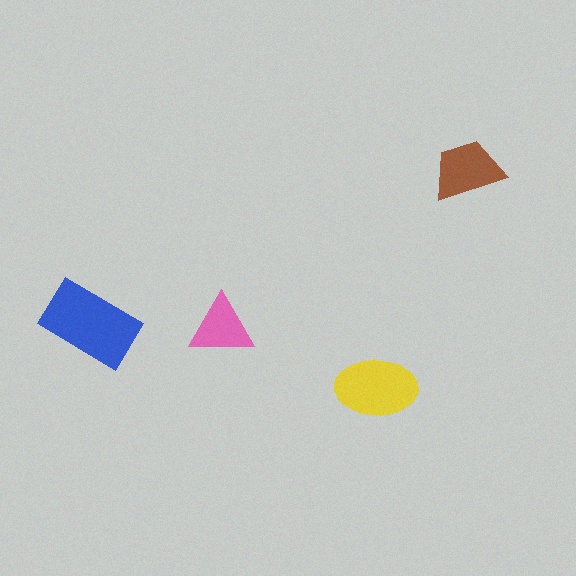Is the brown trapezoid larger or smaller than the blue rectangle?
Smaller.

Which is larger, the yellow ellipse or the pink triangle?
The yellow ellipse.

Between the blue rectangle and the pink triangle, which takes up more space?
The blue rectangle.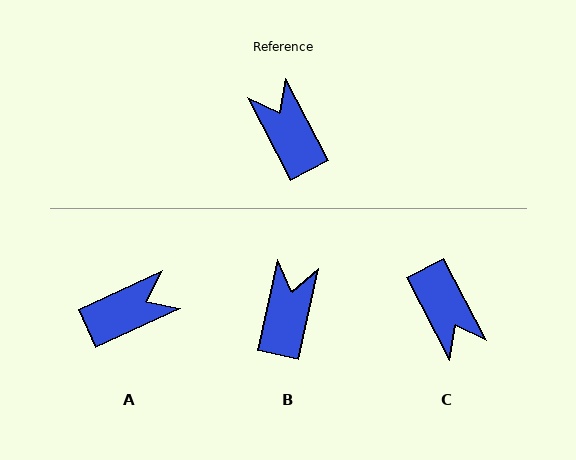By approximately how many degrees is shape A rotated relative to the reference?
Approximately 93 degrees clockwise.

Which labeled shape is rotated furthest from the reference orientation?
C, about 180 degrees away.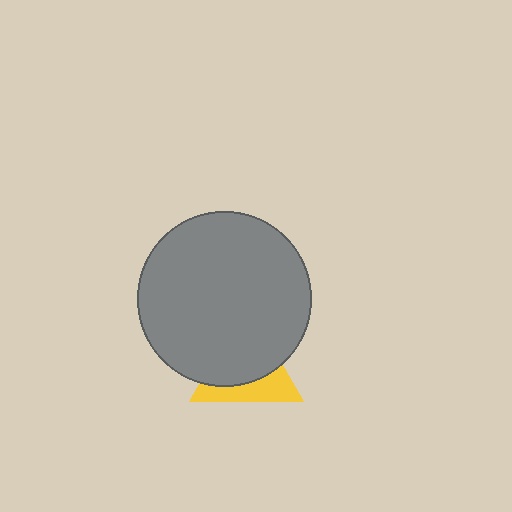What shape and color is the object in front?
The object in front is a gray circle.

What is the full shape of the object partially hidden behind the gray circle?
The partially hidden object is a yellow triangle.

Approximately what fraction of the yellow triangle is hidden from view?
Roughly 63% of the yellow triangle is hidden behind the gray circle.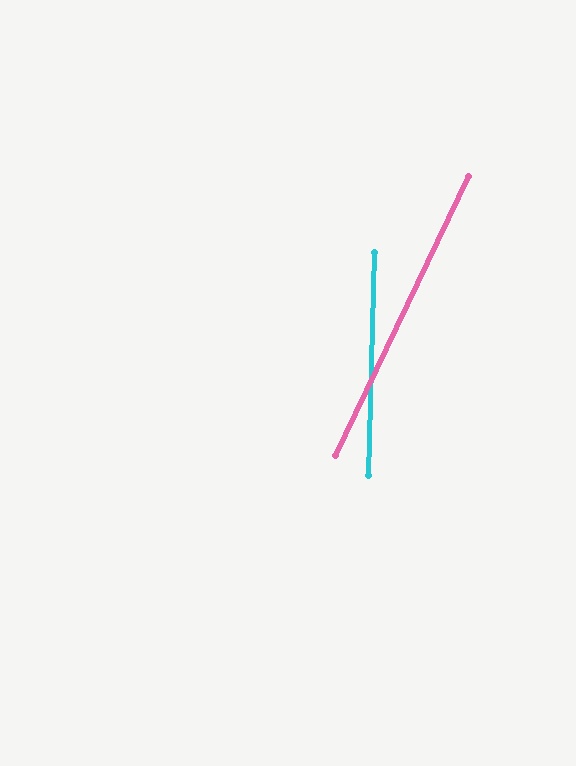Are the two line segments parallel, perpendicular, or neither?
Neither parallel nor perpendicular — they differ by about 24°.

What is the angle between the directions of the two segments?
Approximately 24 degrees.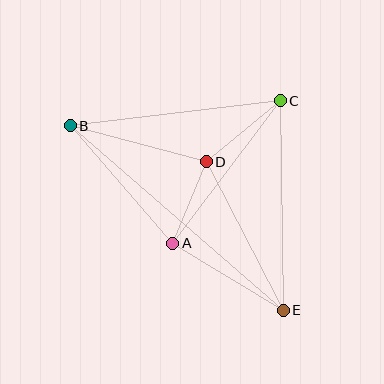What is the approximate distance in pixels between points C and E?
The distance between C and E is approximately 210 pixels.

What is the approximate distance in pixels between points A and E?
The distance between A and E is approximately 130 pixels.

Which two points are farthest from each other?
Points B and E are farthest from each other.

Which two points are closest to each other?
Points A and D are closest to each other.